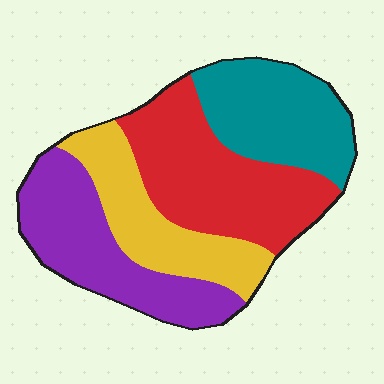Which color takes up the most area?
Red, at roughly 30%.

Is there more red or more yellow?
Red.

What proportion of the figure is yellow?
Yellow covers around 20% of the figure.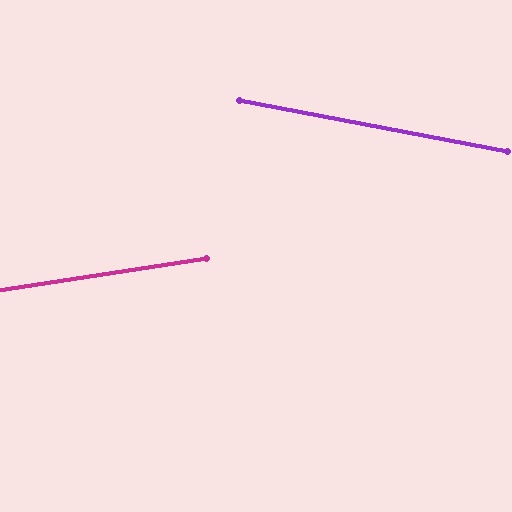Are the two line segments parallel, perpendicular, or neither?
Neither parallel nor perpendicular — they differ by about 19°.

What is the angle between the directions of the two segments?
Approximately 19 degrees.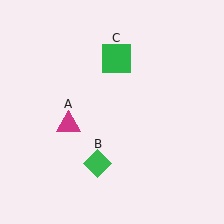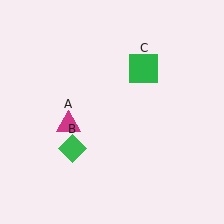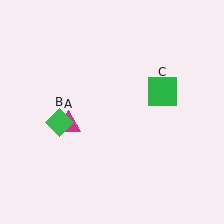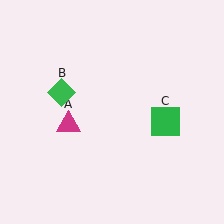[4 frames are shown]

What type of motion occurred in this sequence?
The green diamond (object B), green square (object C) rotated clockwise around the center of the scene.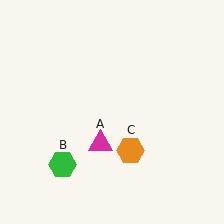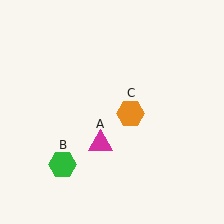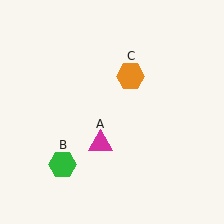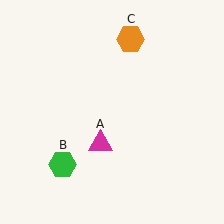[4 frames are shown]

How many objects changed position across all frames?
1 object changed position: orange hexagon (object C).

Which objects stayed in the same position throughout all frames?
Magenta triangle (object A) and green hexagon (object B) remained stationary.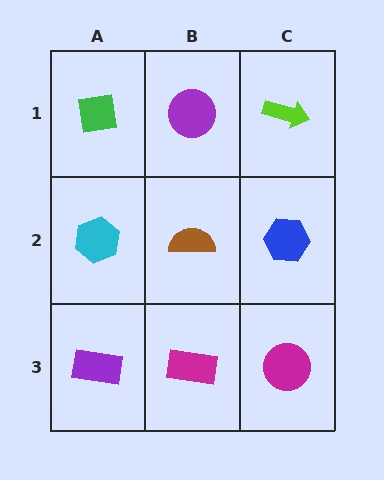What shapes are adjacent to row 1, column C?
A blue hexagon (row 2, column C), a purple circle (row 1, column B).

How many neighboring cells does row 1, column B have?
3.